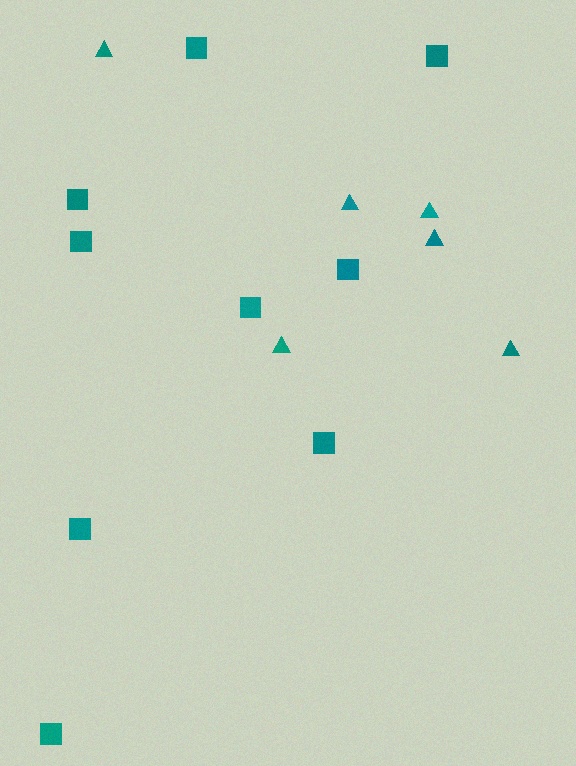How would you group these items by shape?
There are 2 groups: one group of triangles (6) and one group of squares (9).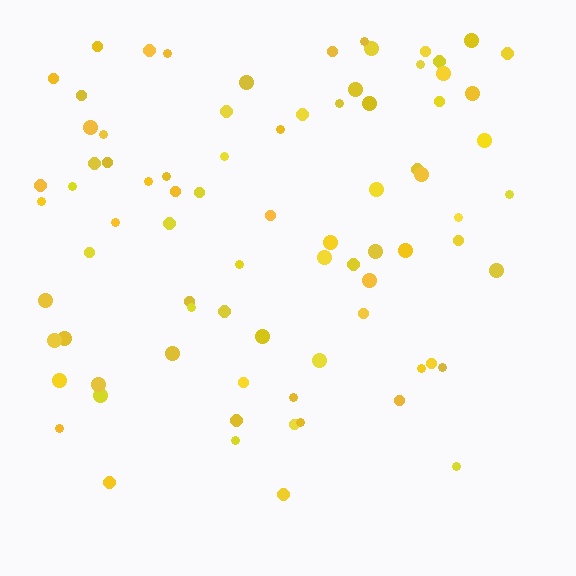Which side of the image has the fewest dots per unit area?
The bottom.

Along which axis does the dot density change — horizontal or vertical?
Vertical.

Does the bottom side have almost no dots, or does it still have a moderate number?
Still a moderate number, just noticeably fewer than the top.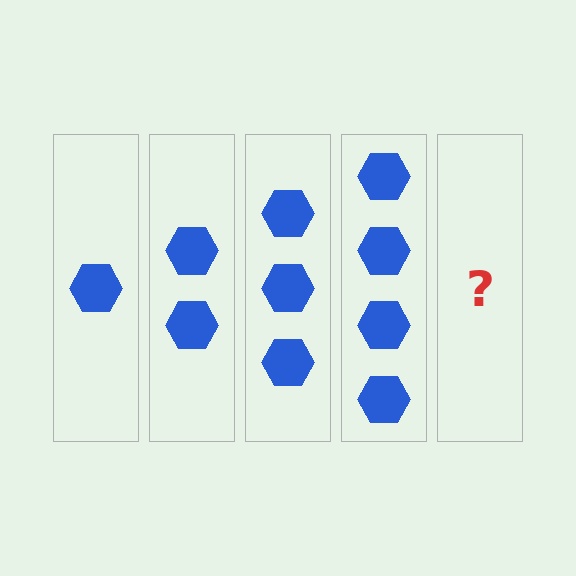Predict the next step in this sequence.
The next step is 5 hexagons.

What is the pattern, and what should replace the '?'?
The pattern is that each step adds one more hexagon. The '?' should be 5 hexagons.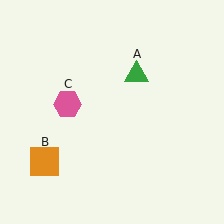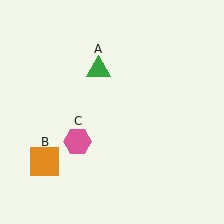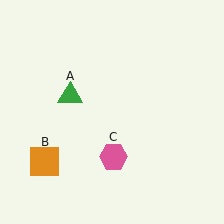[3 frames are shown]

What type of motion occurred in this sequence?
The green triangle (object A), pink hexagon (object C) rotated counterclockwise around the center of the scene.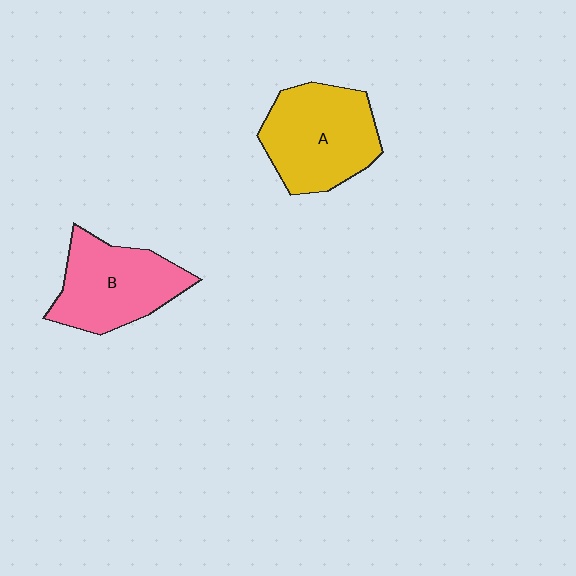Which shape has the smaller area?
Shape B (pink).